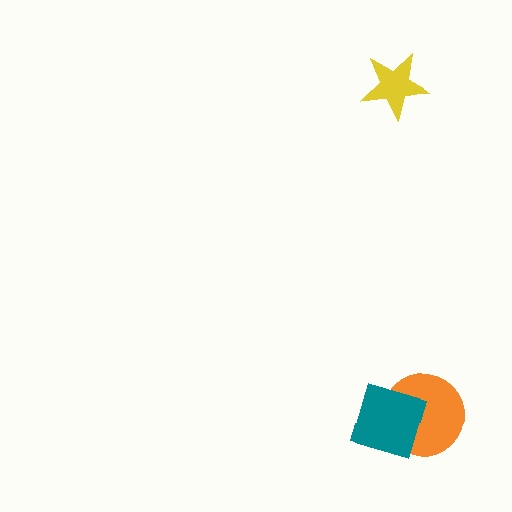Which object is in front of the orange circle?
The teal diamond is in front of the orange circle.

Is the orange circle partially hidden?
Yes, it is partially covered by another shape.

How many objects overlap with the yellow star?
0 objects overlap with the yellow star.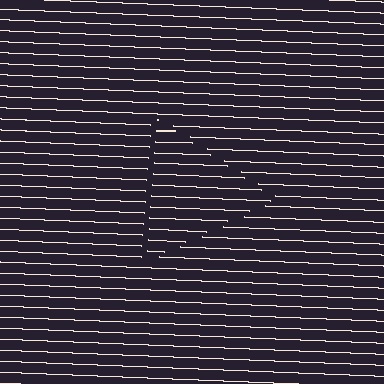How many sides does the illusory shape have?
3 sides — the line-ends trace a triangle.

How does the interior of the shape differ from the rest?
The interior of the shape contains the same grating, shifted by half a period — the contour is defined by the phase discontinuity where line-ends from the inner and outer gratings abut.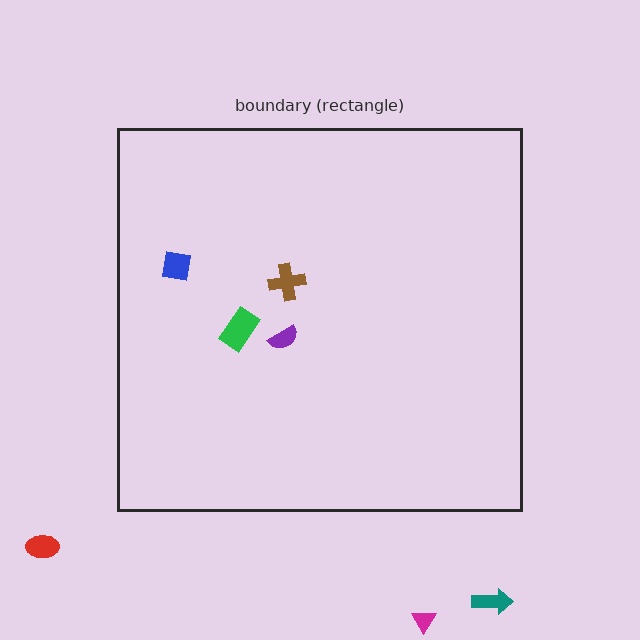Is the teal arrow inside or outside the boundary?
Outside.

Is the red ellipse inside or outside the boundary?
Outside.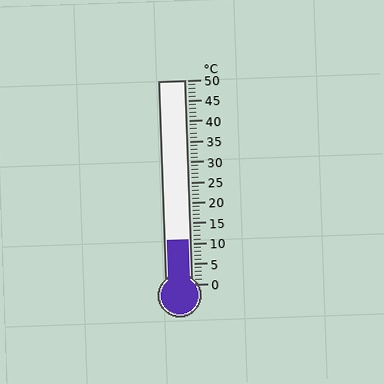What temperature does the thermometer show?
The thermometer shows approximately 11°C.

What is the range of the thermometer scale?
The thermometer scale ranges from 0°C to 50°C.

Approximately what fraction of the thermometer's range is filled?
The thermometer is filled to approximately 20% of its range.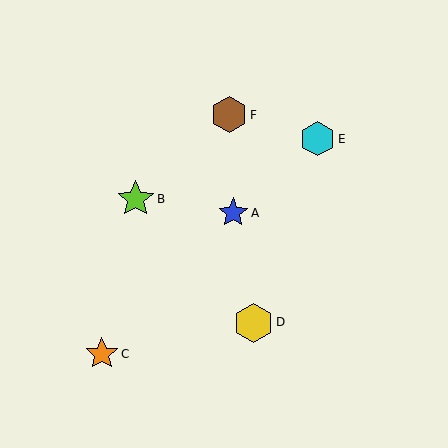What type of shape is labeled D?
Shape D is a yellow hexagon.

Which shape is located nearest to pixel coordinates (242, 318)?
The yellow hexagon (labeled D) at (254, 323) is nearest to that location.